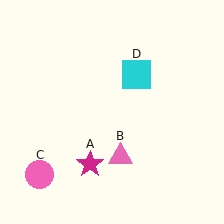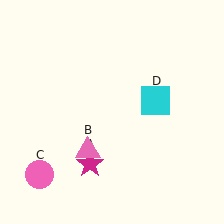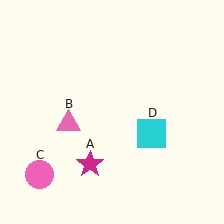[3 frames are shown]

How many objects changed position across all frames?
2 objects changed position: pink triangle (object B), cyan square (object D).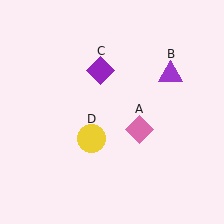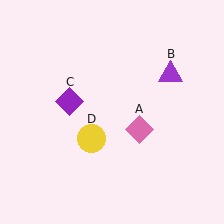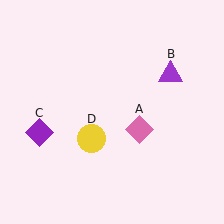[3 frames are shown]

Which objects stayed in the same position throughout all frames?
Pink diamond (object A) and purple triangle (object B) and yellow circle (object D) remained stationary.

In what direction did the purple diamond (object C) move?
The purple diamond (object C) moved down and to the left.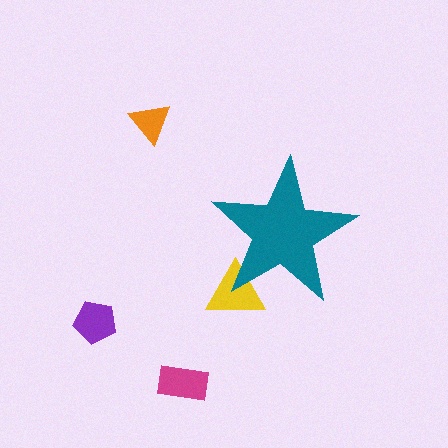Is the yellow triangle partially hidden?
Yes, the yellow triangle is partially hidden behind the teal star.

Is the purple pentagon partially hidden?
No, the purple pentagon is fully visible.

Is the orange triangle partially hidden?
No, the orange triangle is fully visible.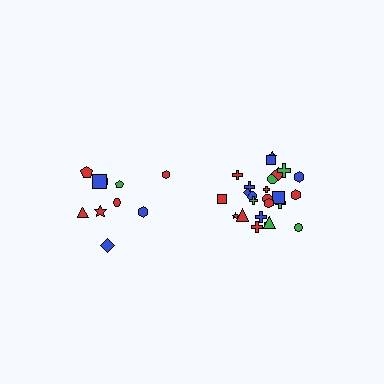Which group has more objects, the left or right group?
The right group.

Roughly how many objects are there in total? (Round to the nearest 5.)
Roughly 35 objects in total.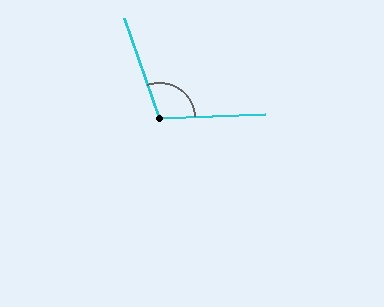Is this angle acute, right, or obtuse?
It is obtuse.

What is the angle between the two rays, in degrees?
Approximately 107 degrees.